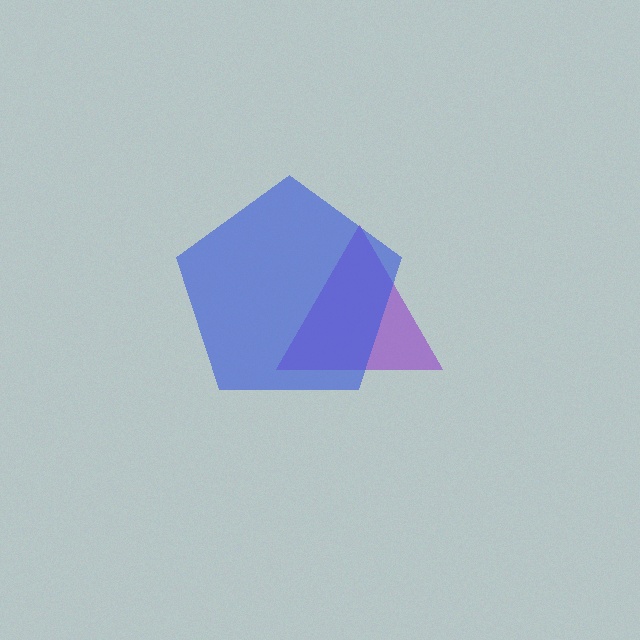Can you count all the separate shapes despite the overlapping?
Yes, there are 2 separate shapes.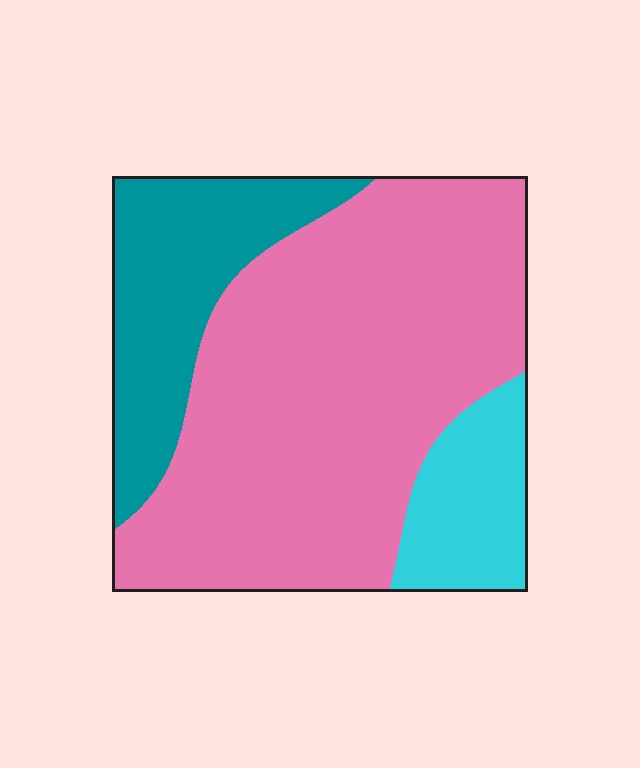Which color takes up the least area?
Cyan, at roughly 15%.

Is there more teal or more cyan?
Teal.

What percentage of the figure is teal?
Teal takes up between a sixth and a third of the figure.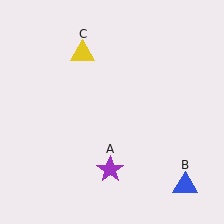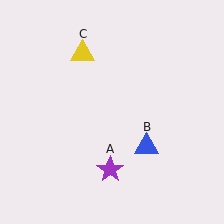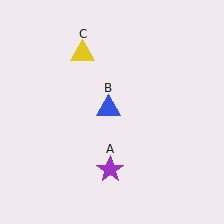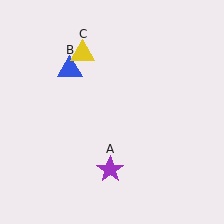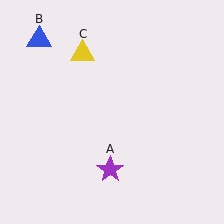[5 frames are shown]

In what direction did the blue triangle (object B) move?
The blue triangle (object B) moved up and to the left.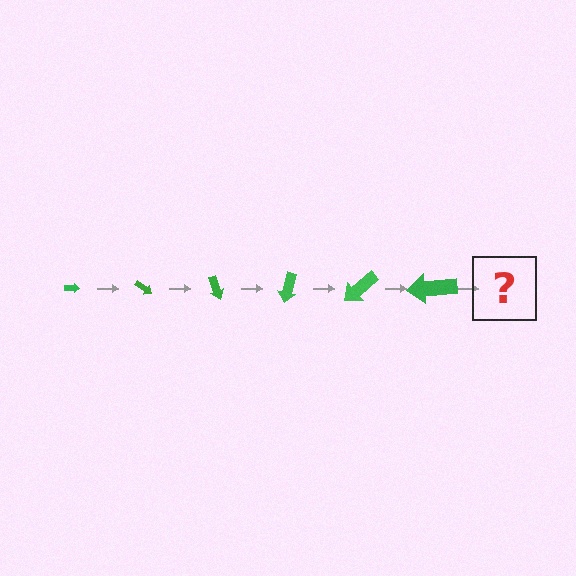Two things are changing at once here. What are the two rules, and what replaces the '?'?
The two rules are that the arrow grows larger each step and it rotates 35 degrees each step. The '?' should be an arrow, larger than the previous one and rotated 210 degrees from the start.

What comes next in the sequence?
The next element should be an arrow, larger than the previous one and rotated 210 degrees from the start.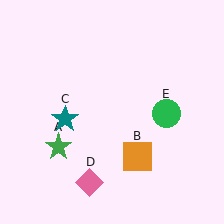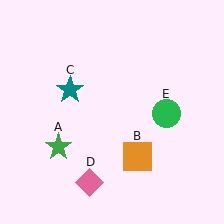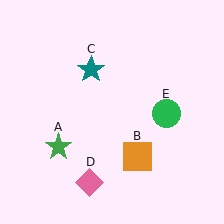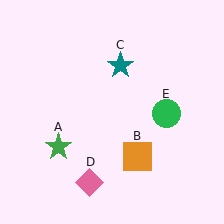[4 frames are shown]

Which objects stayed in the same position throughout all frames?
Green star (object A) and orange square (object B) and pink diamond (object D) and green circle (object E) remained stationary.